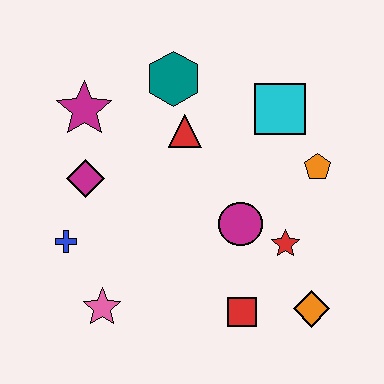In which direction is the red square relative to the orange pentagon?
The red square is below the orange pentagon.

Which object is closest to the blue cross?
The magenta diamond is closest to the blue cross.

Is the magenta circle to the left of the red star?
Yes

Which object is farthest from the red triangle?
The orange diamond is farthest from the red triangle.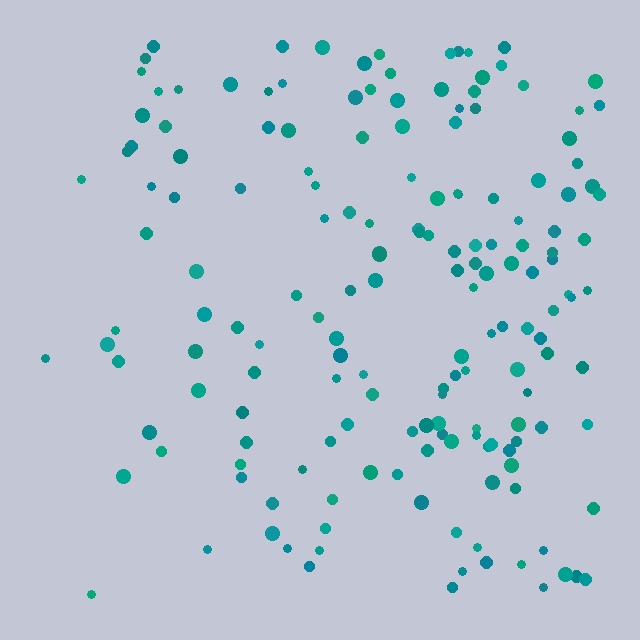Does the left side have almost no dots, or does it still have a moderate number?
Still a moderate number, just noticeably fewer than the right.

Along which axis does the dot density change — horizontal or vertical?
Horizontal.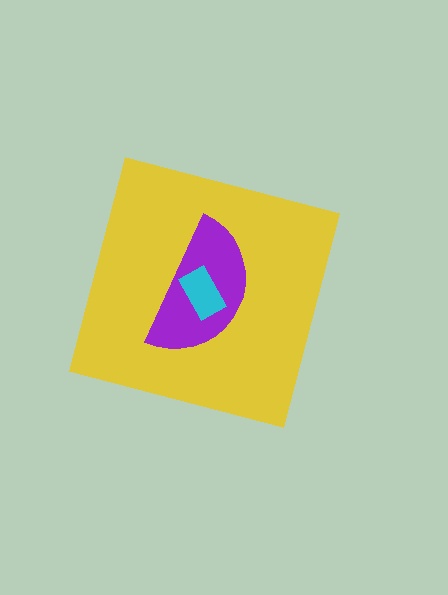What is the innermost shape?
The cyan rectangle.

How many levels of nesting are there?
3.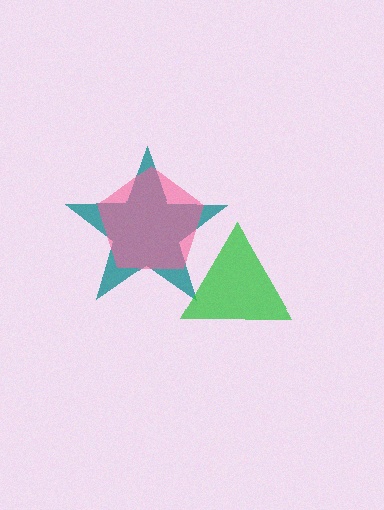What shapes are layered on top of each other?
The layered shapes are: a teal star, a green triangle, a pink pentagon.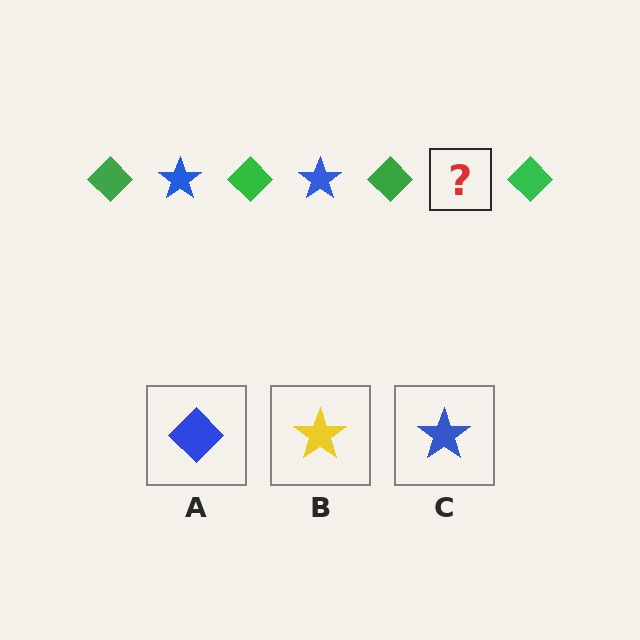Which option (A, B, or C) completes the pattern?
C.